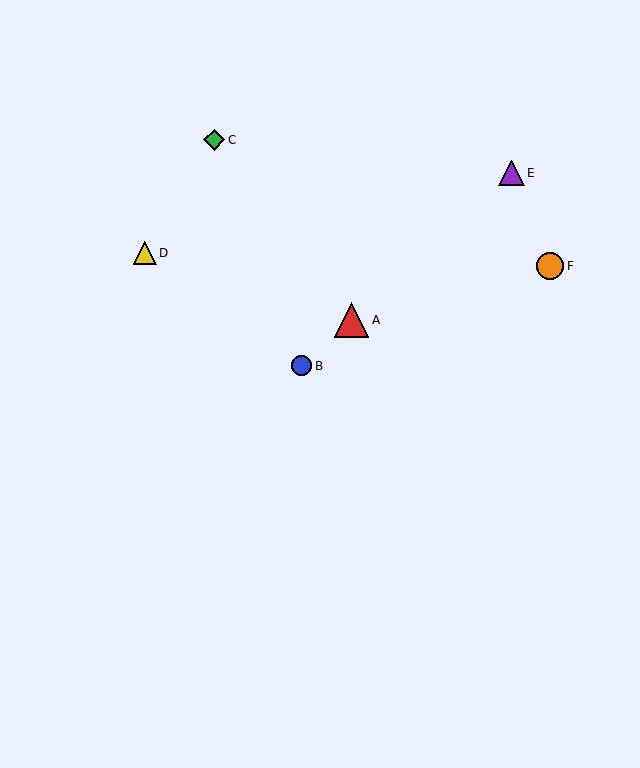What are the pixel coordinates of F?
Object F is at (550, 266).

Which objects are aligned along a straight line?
Objects A, B, E are aligned along a straight line.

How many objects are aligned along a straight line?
3 objects (A, B, E) are aligned along a straight line.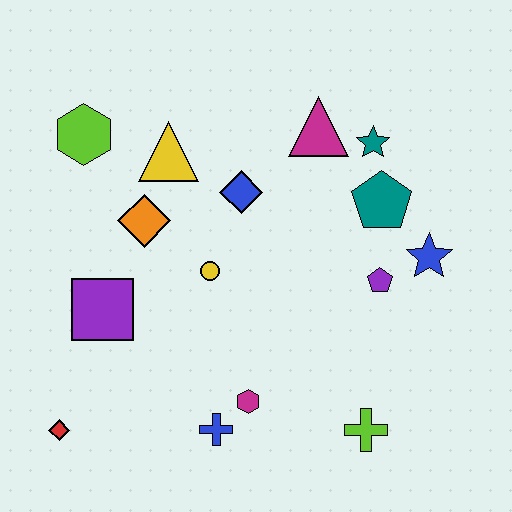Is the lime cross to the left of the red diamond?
No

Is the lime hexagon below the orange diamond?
No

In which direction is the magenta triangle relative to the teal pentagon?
The magenta triangle is above the teal pentagon.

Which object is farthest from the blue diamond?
The red diamond is farthest from the blue diamond.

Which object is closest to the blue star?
The purple pentagon is closest to the blue star.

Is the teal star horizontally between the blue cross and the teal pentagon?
Yes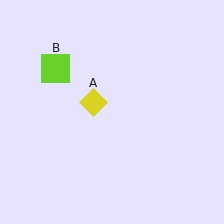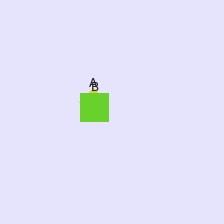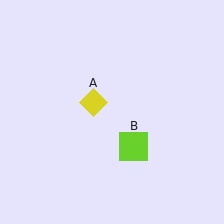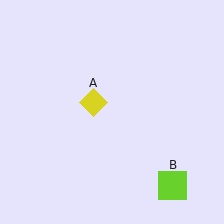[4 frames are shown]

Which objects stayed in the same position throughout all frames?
Yellow diamond (object A) remained stationary.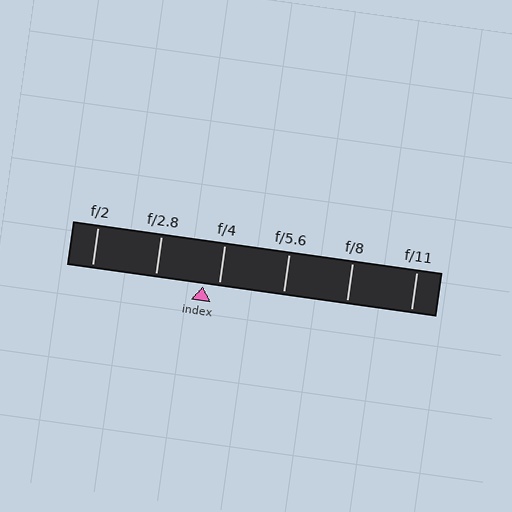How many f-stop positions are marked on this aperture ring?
There are 6 f-stop positions marked.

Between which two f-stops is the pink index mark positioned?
The index mark is between f/2.8 and f/4.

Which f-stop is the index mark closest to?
The index mark is closest to f/4.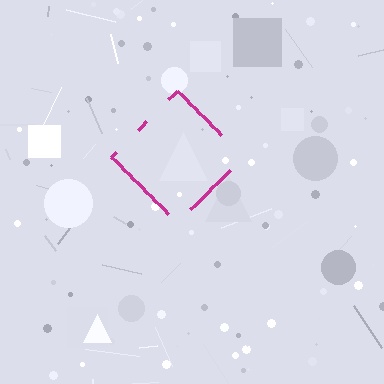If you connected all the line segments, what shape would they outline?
They would outline a diamond.